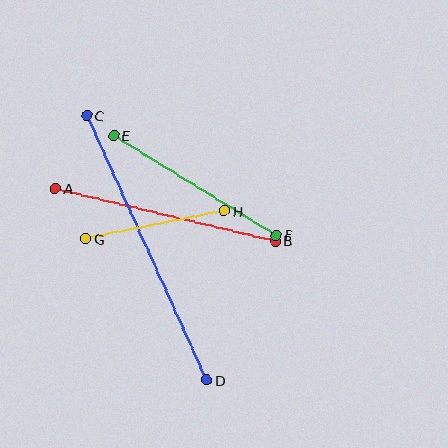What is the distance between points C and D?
The distance is approximately 290 pixels.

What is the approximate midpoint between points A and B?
The midpoint is at approximately (165, 215) pixels.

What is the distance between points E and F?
The distance is approximately 191 pixels.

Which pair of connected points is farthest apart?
Points C and D are farthest apart.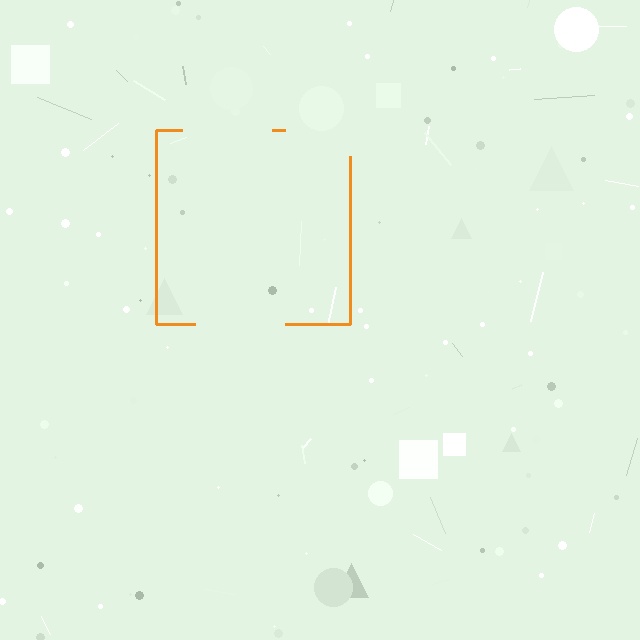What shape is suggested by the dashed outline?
The dashed outline suggests a square.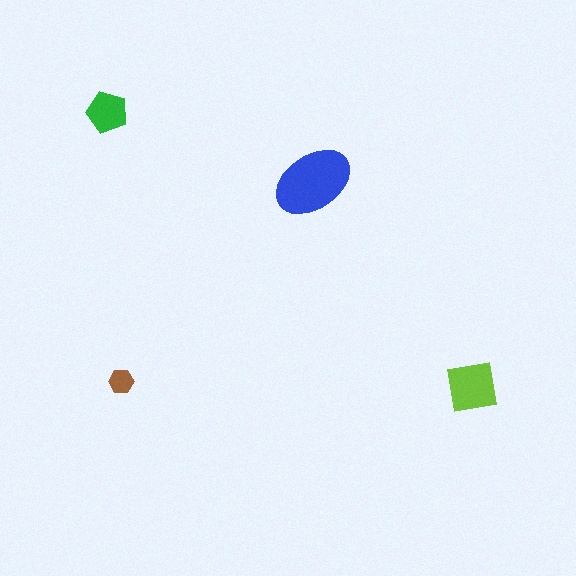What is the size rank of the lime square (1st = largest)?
2nd.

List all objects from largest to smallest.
The blue ellipse, the lime square, the green pentagon, the brown hexagon.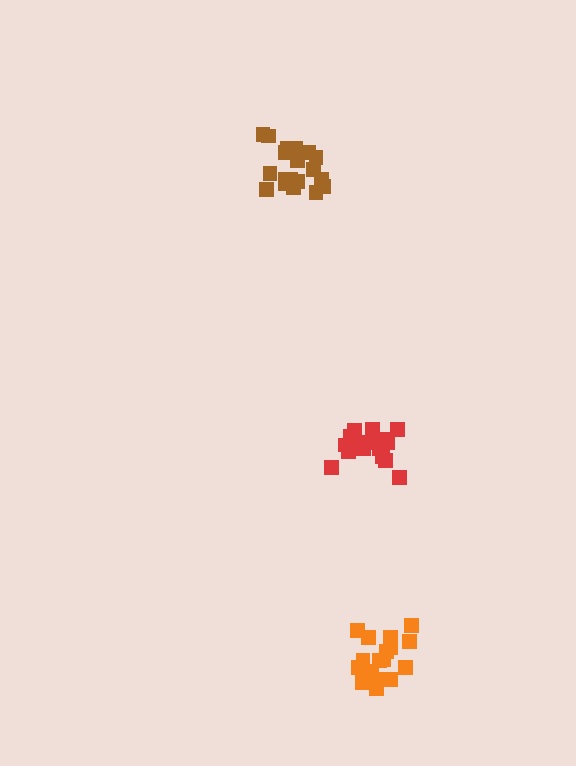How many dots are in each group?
Group 1: 20 dots, Group 2: 19 dots, Group 3: 17 dots (56 total).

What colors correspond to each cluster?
The clusters are colored: brown, orange, red.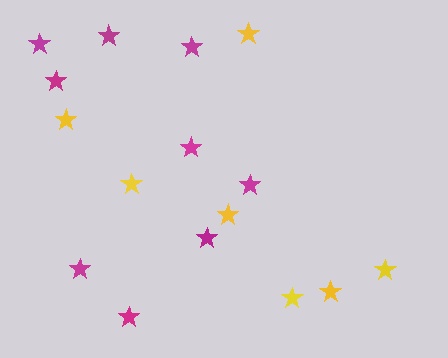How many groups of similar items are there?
There are 2 groups: one group of yellow stars (7) and one group of magenta stars (9).